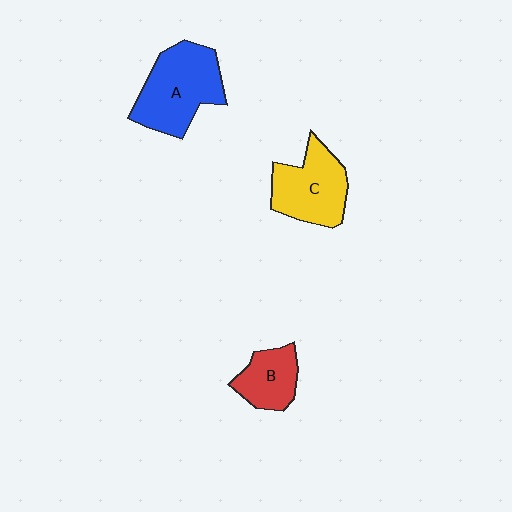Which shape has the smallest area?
Shape B (red).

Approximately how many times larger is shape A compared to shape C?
Approximately 1.2 times.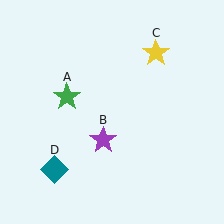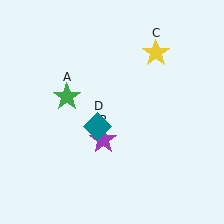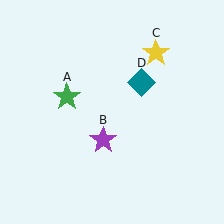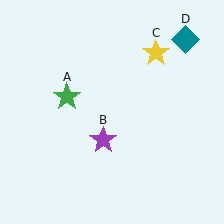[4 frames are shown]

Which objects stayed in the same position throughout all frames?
Green star (object A) and purple star (object B) and yellow star (object C) remained stationary.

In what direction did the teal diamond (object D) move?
The teal diamond (object D) moved up and to the right.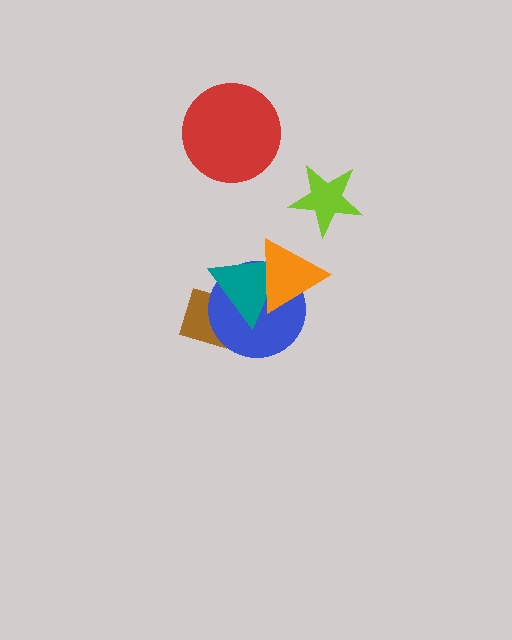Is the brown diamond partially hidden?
Yes, it is partially covered by another shape.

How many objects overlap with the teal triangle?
3 objects overlap with the teal triangle.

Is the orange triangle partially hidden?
No, no other shape covers it.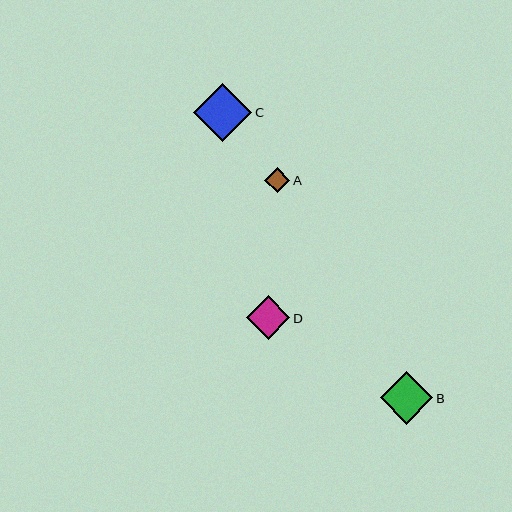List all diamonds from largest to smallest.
From largest to smallest: C, B, D, A.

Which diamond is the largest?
Diamond C is the largest with a size of approximately 58 pixels.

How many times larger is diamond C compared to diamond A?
Diamond C is approximately 2.3 times the size of diamond A.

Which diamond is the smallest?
Diamond A is the smallest with a size of approximately 25 pixels.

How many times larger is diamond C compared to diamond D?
Diamond C is approximately 1.3 times the size of diamond D.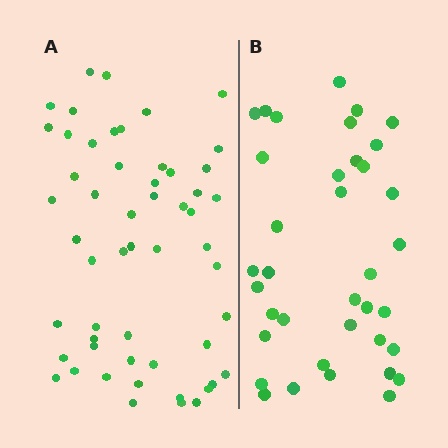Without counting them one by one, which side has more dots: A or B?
Region A (the left region) has more dots.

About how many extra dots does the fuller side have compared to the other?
Region A has approximately 15 more dots than region B.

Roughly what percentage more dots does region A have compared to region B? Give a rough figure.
About 45% more.